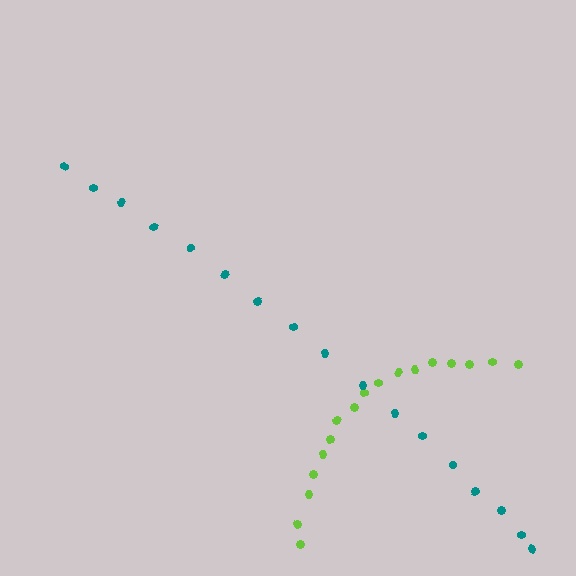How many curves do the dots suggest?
There are 2 distinct paths.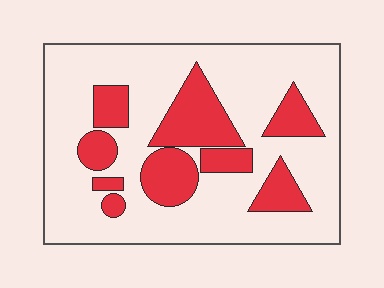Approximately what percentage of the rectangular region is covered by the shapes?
Approximately 25%.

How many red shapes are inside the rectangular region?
9.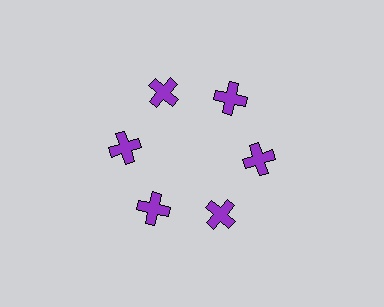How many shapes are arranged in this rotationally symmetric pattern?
There are 6 shapes, arranged in 6 groups of 1.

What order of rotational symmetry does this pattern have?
This pattern has 6-fold rotational symmetry.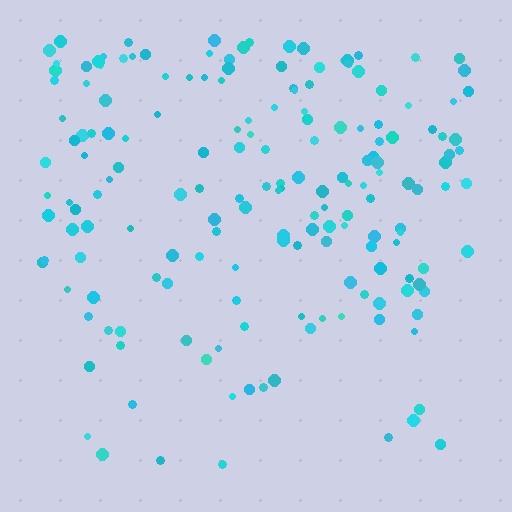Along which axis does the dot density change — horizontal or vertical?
Vertical.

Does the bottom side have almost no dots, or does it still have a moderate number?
Still a moderate number, just noticeably fewer than the top.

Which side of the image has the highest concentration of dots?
The top.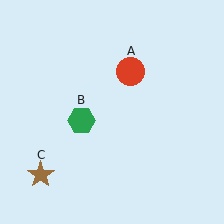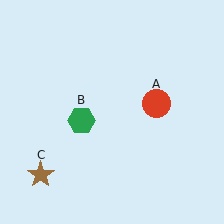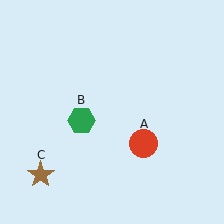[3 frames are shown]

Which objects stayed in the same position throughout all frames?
Green hexagon (object B) and brown star (object C) remained stationary.